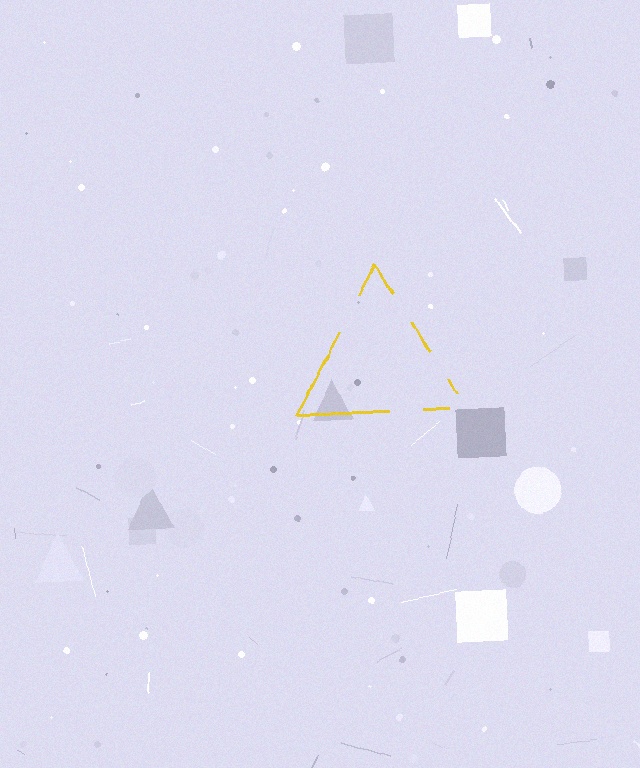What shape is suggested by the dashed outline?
The dashed outline suggests a triangle.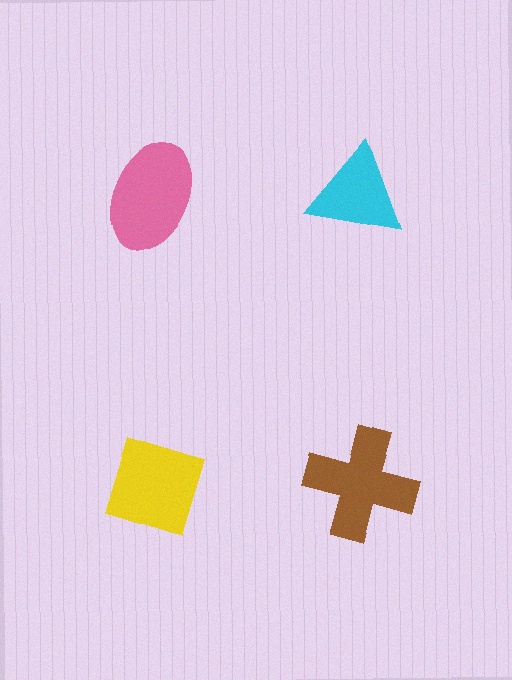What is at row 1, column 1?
A pink ellipse.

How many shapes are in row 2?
2 shapes.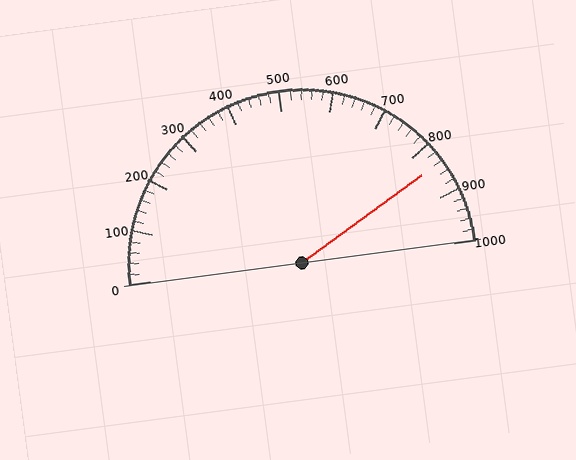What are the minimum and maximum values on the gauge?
The gauge ranges from 0 to 1000.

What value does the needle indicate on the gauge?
The needle indicates approximately 840.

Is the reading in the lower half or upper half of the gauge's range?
The reading is in the upper half of the range (0 to 1000).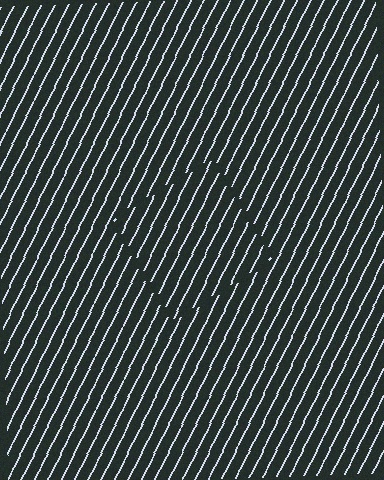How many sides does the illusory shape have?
4 sides — the line-ends trace a square.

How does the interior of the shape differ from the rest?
The interior of the shape contains the same grating, shifted by half a period — the contour is defined by the phase discontinuity where line-ends from the inner and outer gratings abut.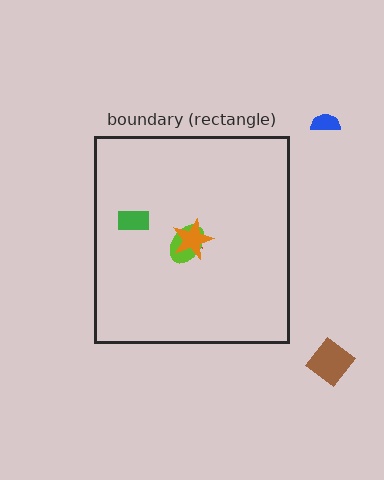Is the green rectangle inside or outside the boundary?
Inside.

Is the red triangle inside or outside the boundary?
Inside.